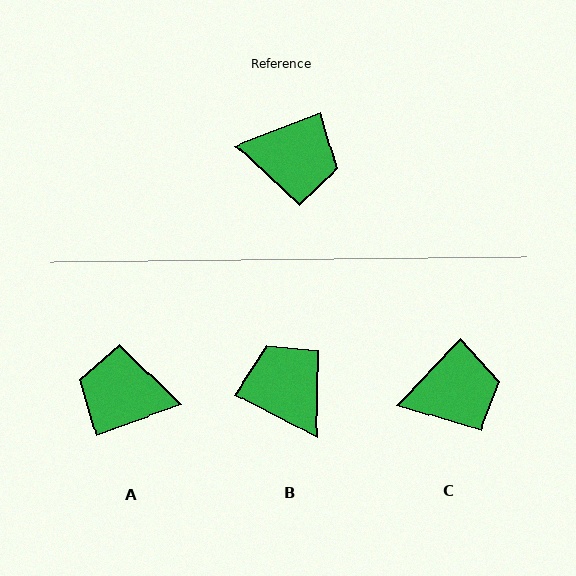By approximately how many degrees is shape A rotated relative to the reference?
Approximately 179 degrees counter-clockwise.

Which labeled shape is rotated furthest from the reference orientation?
A, about 179 degrees away.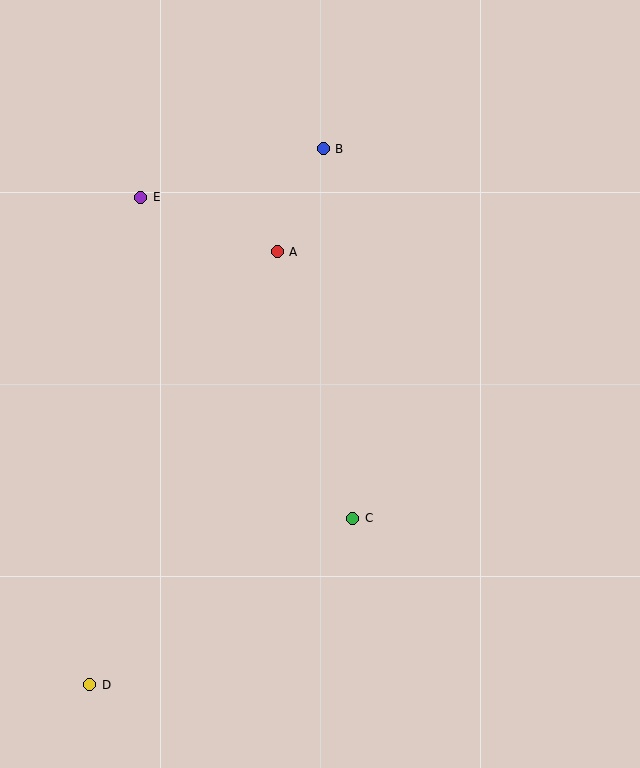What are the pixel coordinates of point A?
Point A is at (277, 252).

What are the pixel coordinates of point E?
Point E is at (141, 197).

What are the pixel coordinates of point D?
Point D is at (90, 685).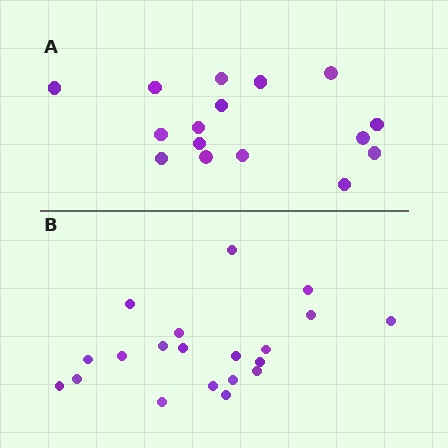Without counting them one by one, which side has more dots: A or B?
Region B (the bottom region) has more dots.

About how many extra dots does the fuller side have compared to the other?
Region B has about 4 more dots than region A.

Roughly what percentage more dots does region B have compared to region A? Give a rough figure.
About 25% more.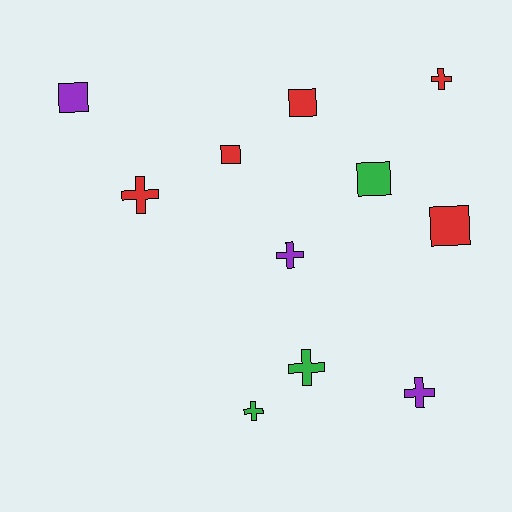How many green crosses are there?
There are 2 green crosses.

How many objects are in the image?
There are 11 objects.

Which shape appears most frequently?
Cross, with 6 objects.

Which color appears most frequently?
Red, with 5 objects.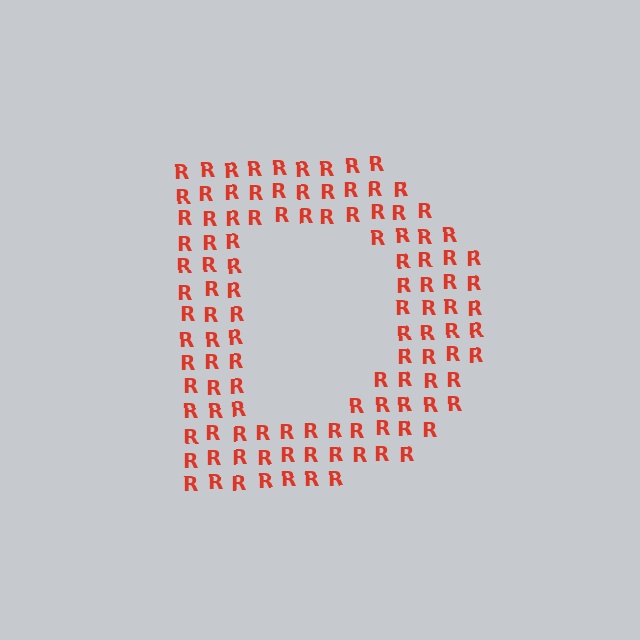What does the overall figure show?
The overall figure shows the letter D.